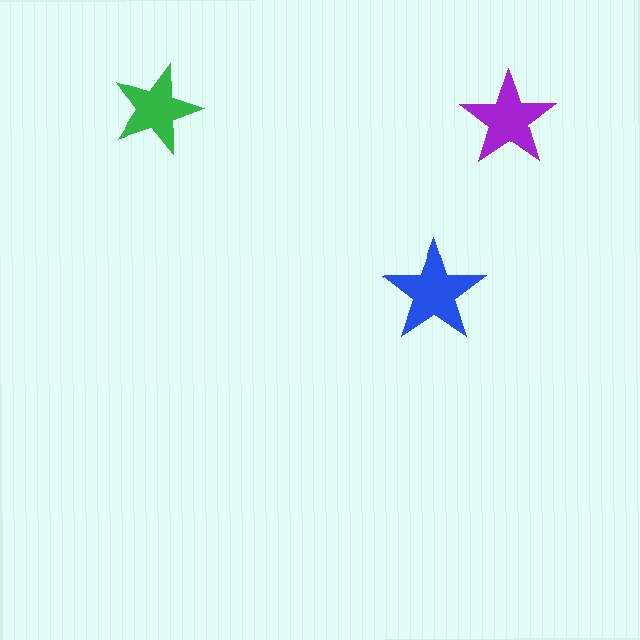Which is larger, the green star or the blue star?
The blue one.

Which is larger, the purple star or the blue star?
The blue one.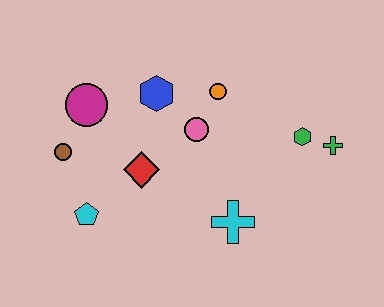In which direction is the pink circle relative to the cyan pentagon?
The pink circle is to the right of the cyan pentagon.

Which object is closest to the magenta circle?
The brown circle is closest to the magenta circle.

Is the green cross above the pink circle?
No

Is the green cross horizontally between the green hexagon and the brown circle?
No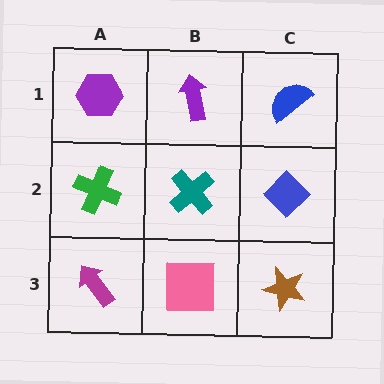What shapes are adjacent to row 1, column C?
A blue diamond (row 2, column C), a purple arrow (row 1, column B).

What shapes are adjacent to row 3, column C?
A blue diamond (row 2, column C), a pink square (row 3, column B).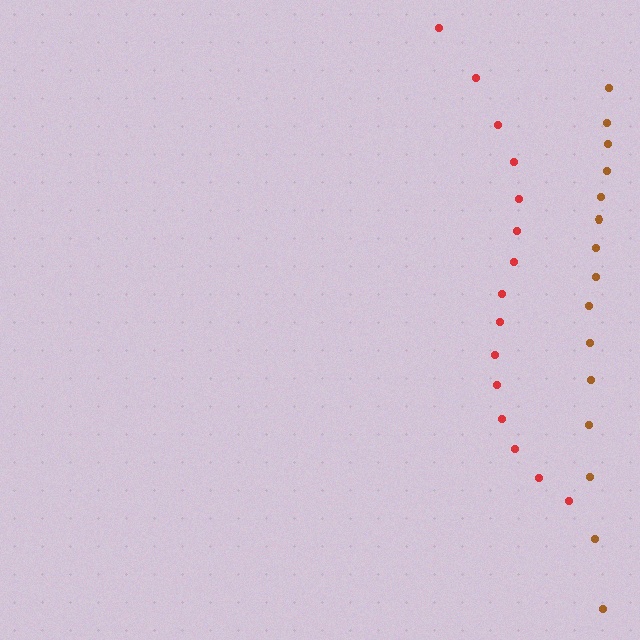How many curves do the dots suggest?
There are 2 distinct paths.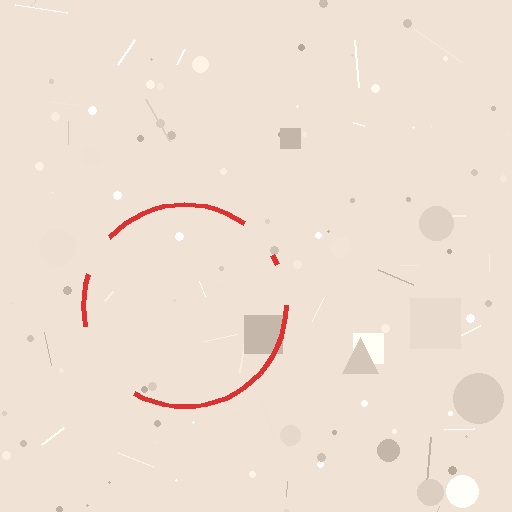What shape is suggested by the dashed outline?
The dashed outline suggests a circle.